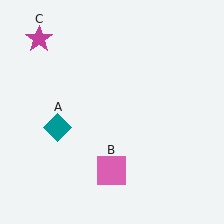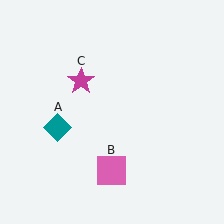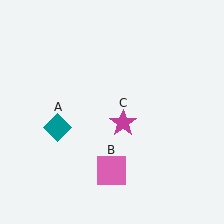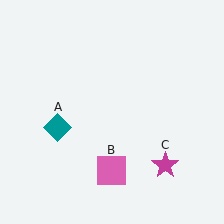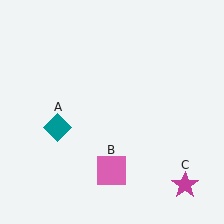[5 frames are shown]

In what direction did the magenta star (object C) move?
The magenta star (object C) moved down and to the right.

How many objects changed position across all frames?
1 object changed position: magenta star (object C).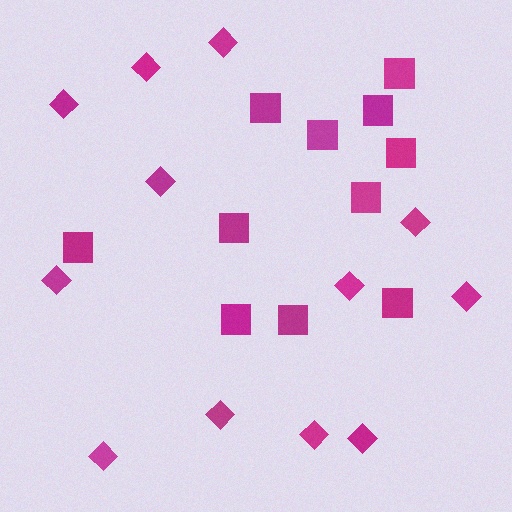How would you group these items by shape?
There are 2 groups: one group of diamonds (12) and one group of squares (11).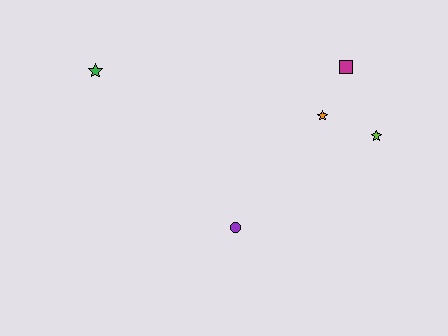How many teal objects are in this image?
There are no teal objects.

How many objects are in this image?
There are 5 objects.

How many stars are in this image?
There are 3 stars.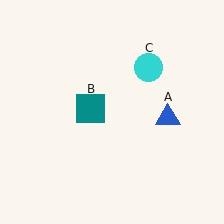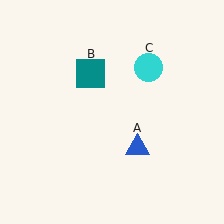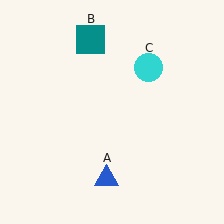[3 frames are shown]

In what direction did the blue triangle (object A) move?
The blue triangle (object A) moved down and to the left.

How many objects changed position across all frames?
2 objects changed position: blue triangle (object A), teal square (object B).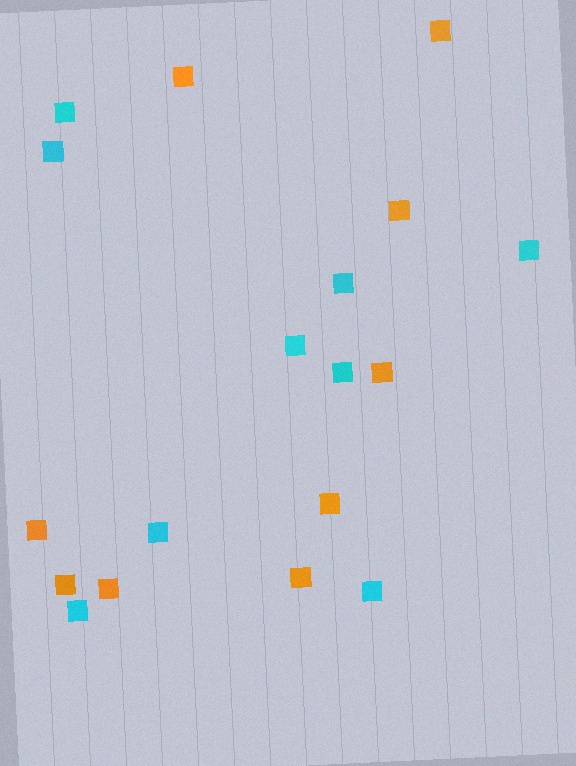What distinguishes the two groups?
There are 2 groups: one group of cyan squares (9) and one group of orange squares (9).